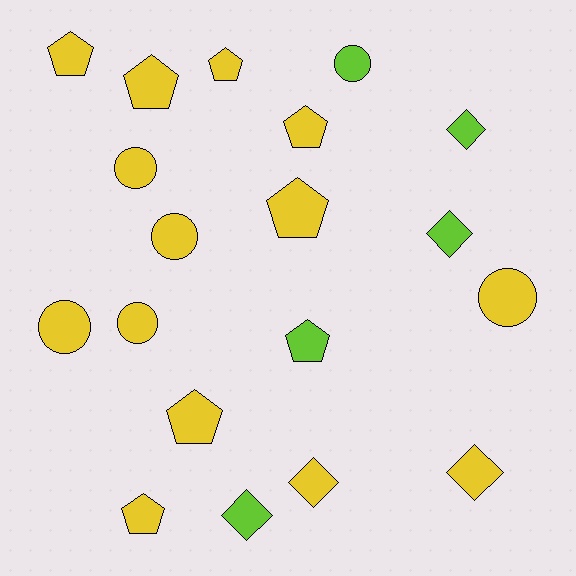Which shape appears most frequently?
Pentagon, with 8 objects.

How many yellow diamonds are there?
There are 2 yellow diamonds.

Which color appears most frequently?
Yellow, with 14 objects.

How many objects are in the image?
There are 19 objects.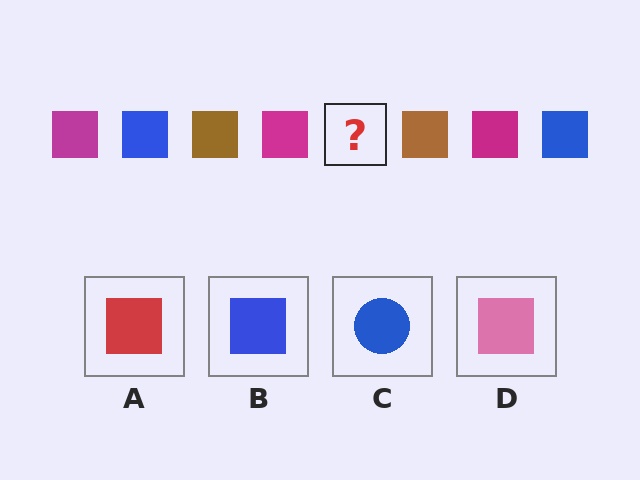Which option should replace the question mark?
Option B.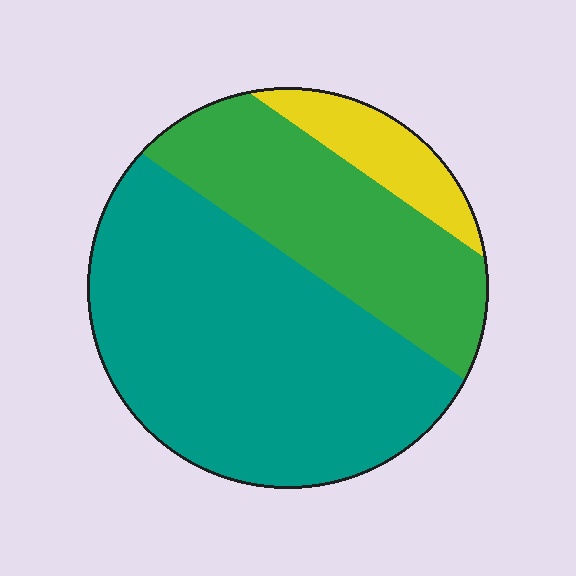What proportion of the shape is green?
Green covers about 30% of the shape.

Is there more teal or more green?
Teal.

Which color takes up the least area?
Yellow, at roughly 10%.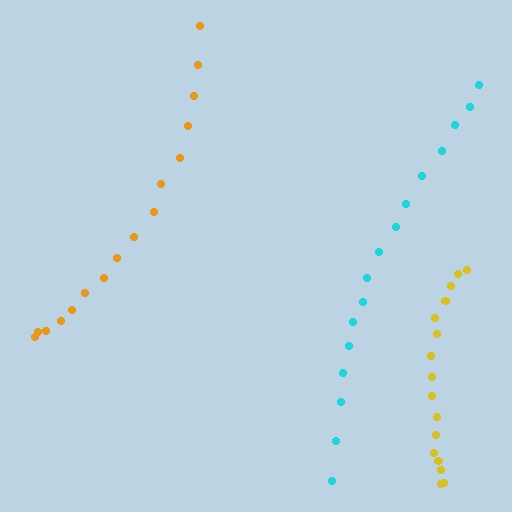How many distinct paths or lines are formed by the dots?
There are 3 distinct paths.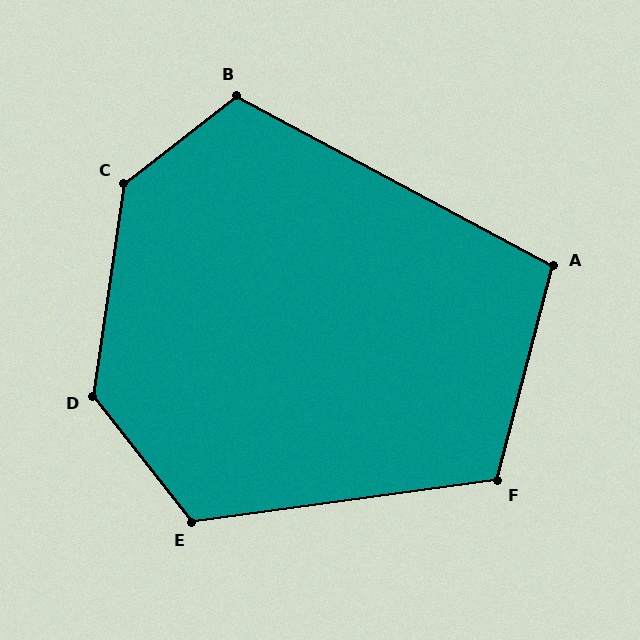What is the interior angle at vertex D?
Approximately 134 degrees (obtuse).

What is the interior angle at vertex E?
Approximately 120 degrees (obtuse).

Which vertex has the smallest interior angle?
A, at approximately 104 degrees.